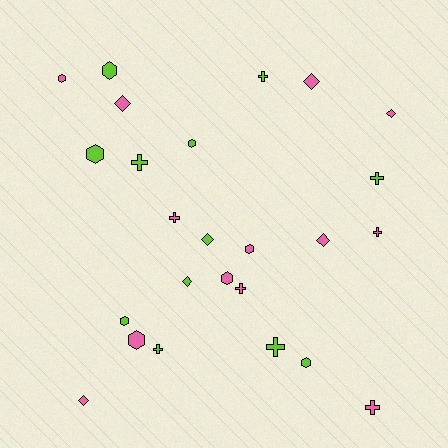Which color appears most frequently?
Pink, with 13 objects.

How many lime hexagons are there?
There are 5 lime hexagons.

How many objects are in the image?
There are 25 objects.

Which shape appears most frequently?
Hexagon, with 9 objects.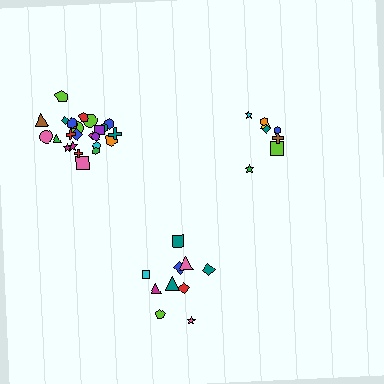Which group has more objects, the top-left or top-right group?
The top-left group.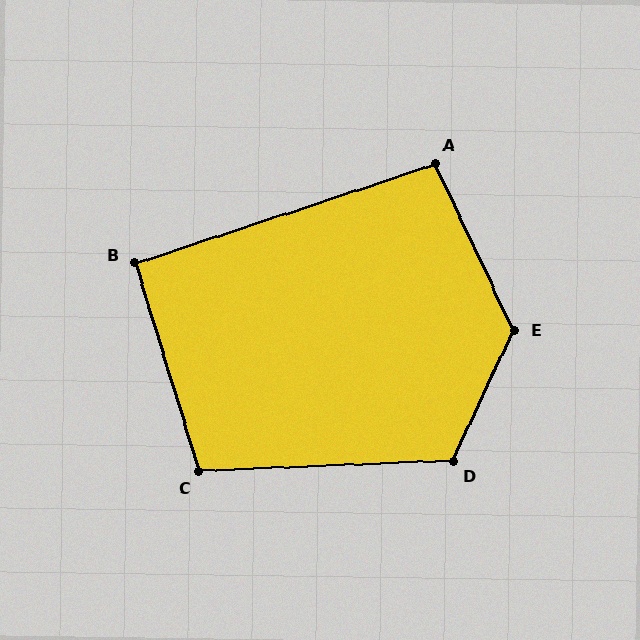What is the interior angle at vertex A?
Approximately 97 degrees (obtuse).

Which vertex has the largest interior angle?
E, at approximately 130 degrees.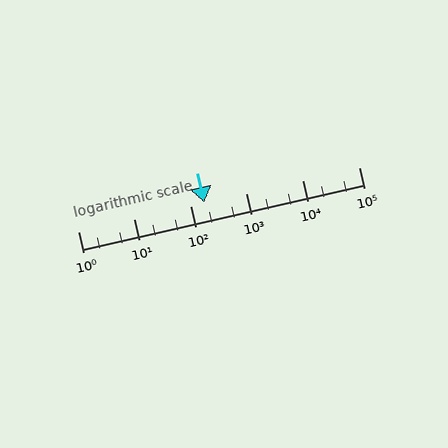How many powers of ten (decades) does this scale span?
The scale spans 5 decades, from 1 to 100000.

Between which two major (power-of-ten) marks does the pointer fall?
The pointer is between 100 and 1000.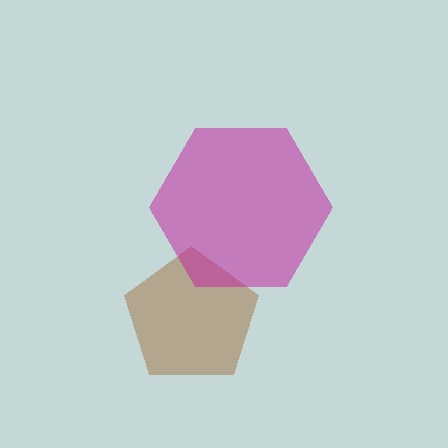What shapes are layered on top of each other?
The layered shapes are: a brown pentagon, a magenta hexagon.